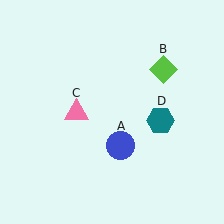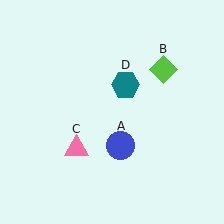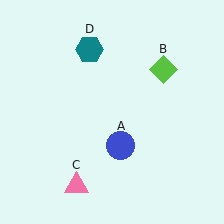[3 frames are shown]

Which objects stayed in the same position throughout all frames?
Blue circle (object A) and lime diamond (object B) remained stationary.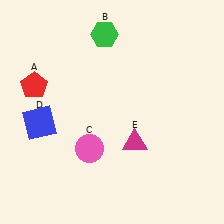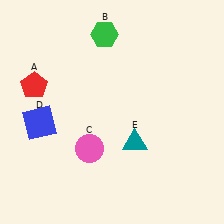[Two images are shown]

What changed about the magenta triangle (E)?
In Image 1, E is magenta. In Image 2, it changed to teal.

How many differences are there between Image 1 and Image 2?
There is 1 difference between the two images.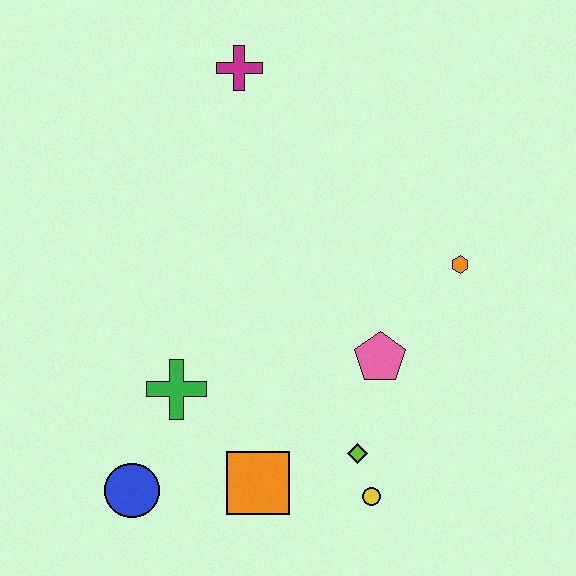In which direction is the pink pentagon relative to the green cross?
The pink pentagon is to the right of the green cross.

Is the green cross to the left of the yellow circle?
Yes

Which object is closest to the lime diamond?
The yellow circle is closest to the lime diamond.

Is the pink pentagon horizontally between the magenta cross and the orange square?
No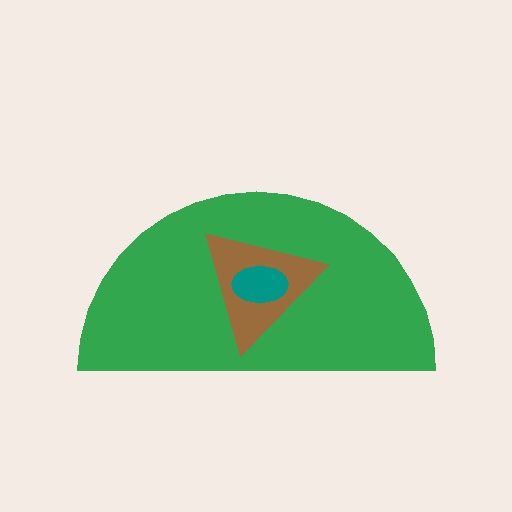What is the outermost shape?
The green semicircle.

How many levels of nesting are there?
3.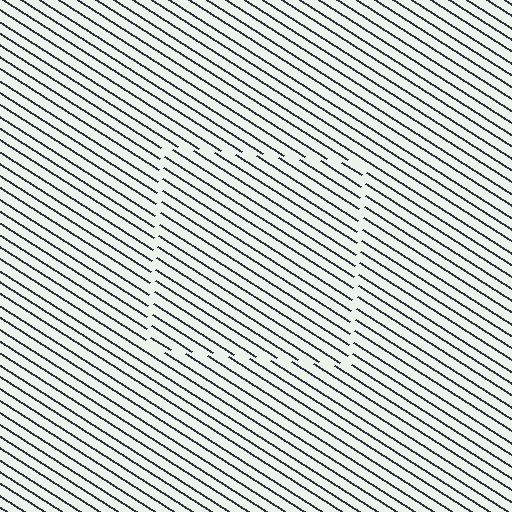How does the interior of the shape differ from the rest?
The interior of the shape contains the same grating, shifted by half a period — the contour is defined by the phase discontinuity where line-ends from the inner and outer gratings abut.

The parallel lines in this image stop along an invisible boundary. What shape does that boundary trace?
An illusory square. The interior of the shape contains the same grating, shifted by half a period — the contour is defined by the phase discontinuity where line-ends from the inner and outer gratings abut.